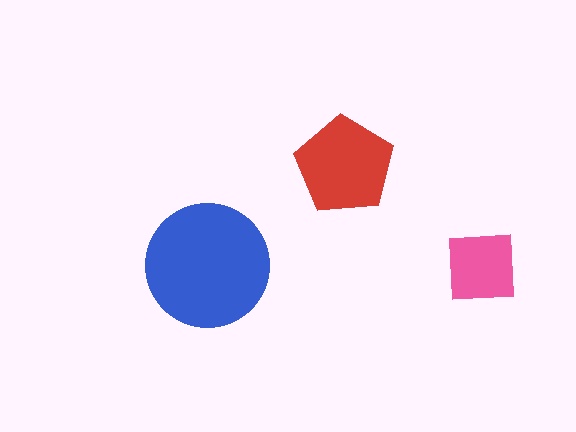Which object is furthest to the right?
The pink square is rightmost.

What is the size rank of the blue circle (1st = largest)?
1st.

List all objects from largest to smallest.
The blue circle, the red pentagon, the pink square.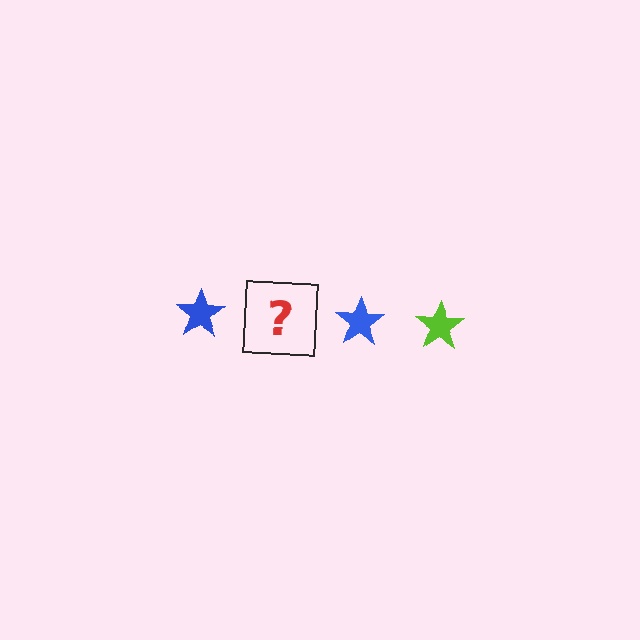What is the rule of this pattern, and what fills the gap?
The rule is that the pattern cycles through blue, lime stars. The gap should be filled with a lime star.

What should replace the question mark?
The question mark should be replaced with a lime star.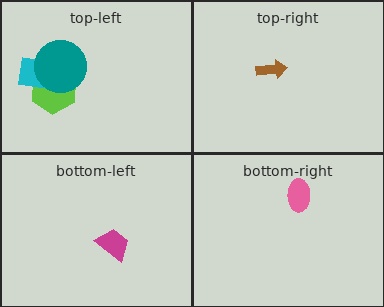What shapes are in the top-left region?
The lime hexagon, the cyan square, the teal circle.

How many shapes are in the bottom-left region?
1.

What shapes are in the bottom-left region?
The magenta trapezoid.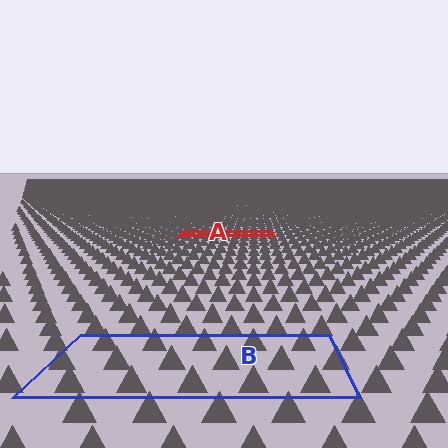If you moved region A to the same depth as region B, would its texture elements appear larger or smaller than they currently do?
They would appear larger. At a closer depth, the same texture elements are projected at a bigger on-screen size.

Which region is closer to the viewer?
Region B is closer. The texture elements there are larger and more spread out.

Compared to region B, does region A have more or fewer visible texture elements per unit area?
Region A has more texture elements per unit area — they are packed more densely because it is farther away.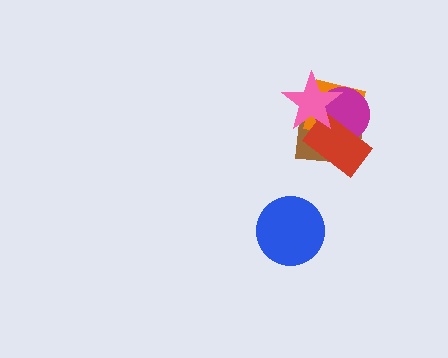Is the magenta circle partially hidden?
Yes, it is partially covered by another shape.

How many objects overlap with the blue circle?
0 objects overlap with the blue circle.